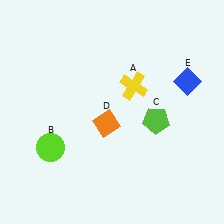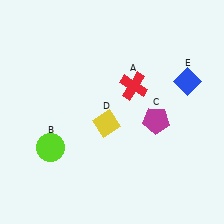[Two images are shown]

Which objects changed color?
A changed from yellow to red. C changed from lime to magenta. D changed from orange to yellow.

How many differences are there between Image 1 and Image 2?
There are 3 differences between the two images.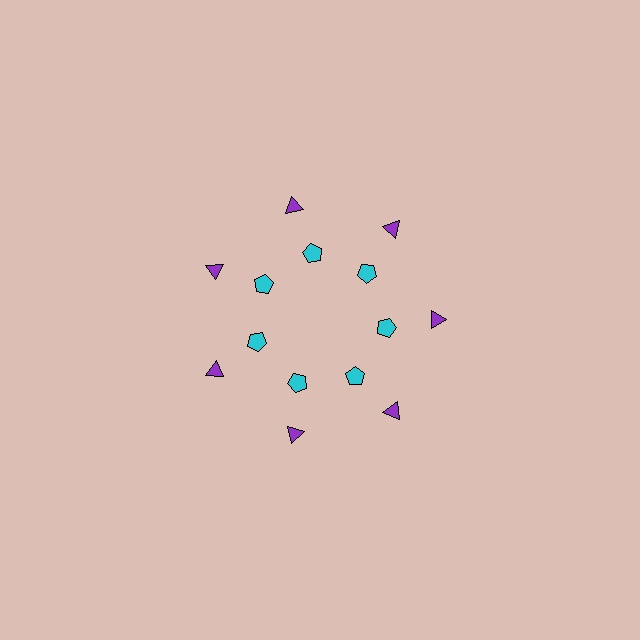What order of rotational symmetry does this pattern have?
This pattern has 7-fold rotational symmetry.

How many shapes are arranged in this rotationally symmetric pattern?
There are 14 shapes, arranged in 7 groups of 2.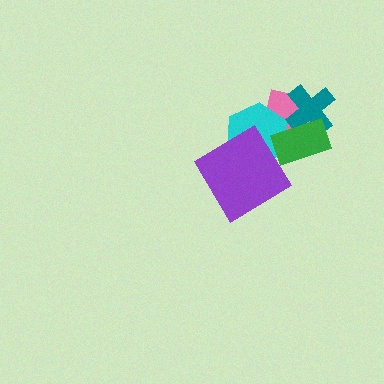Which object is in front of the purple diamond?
The green rectangle is in front of the purple diamond.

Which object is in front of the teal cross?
The green rectangle is in front of the teal cross.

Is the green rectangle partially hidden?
No, no other shape covers it.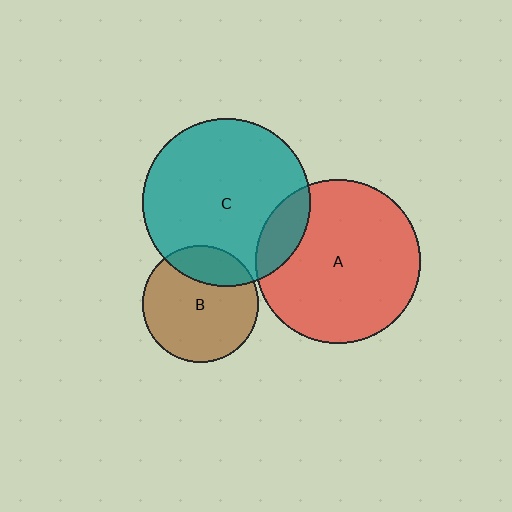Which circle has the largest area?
Circle C (teal).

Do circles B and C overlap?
Yes.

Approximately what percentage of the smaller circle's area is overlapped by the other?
Approximately 20%.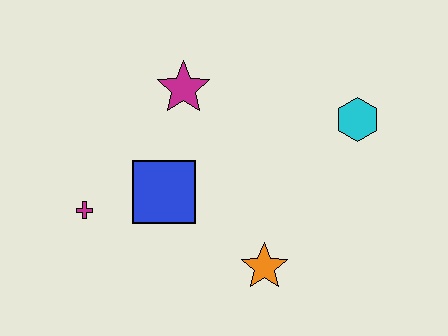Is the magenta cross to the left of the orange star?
Yes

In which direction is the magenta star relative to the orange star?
The magenta star is above the orange star.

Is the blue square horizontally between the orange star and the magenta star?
No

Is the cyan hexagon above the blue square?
Yes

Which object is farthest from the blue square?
The cyan hexagon is farthest from the blue square.